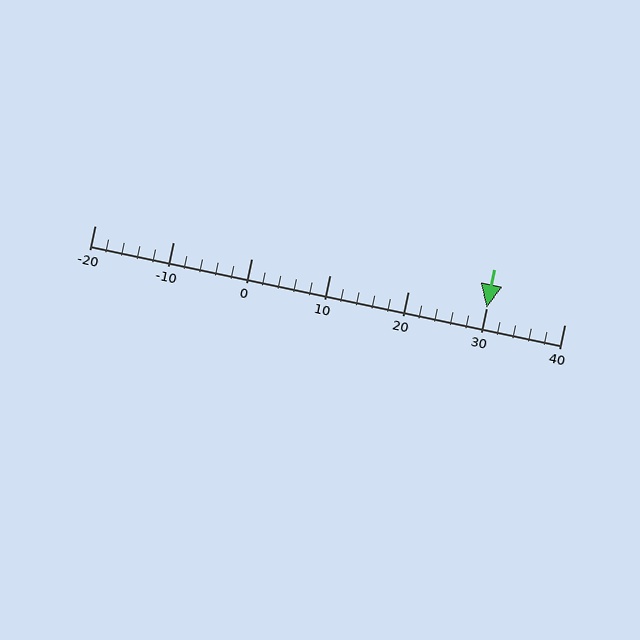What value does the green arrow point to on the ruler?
The green arrow points to approximately 30.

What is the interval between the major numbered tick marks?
The major tick marks are spaced 10 units apart.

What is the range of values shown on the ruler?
The ruler shows values from -20 to 40.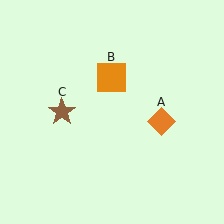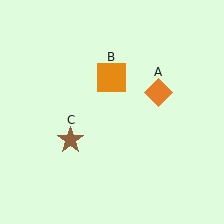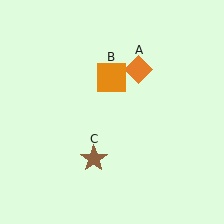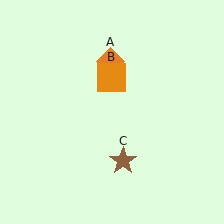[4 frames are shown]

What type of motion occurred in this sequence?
The orange diamond (object A), brown star (object C) rotated counterclockwise around the center of the scene.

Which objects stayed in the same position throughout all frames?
Orange square (object B) remained stationary.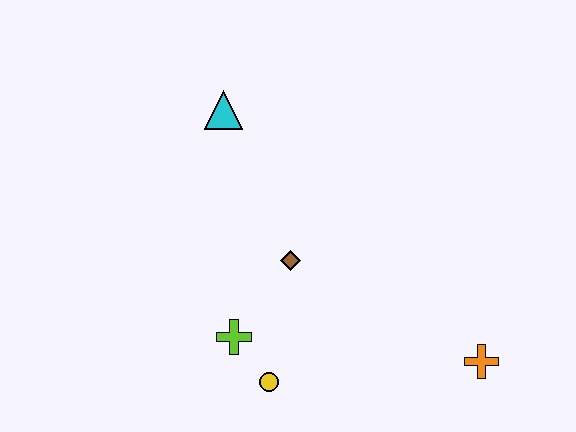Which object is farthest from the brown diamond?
The orange cross is farthest from the brown diamond.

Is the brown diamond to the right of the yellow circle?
Yes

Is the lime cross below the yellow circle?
No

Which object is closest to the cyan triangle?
The brown diamond is closest to the cyan triangle.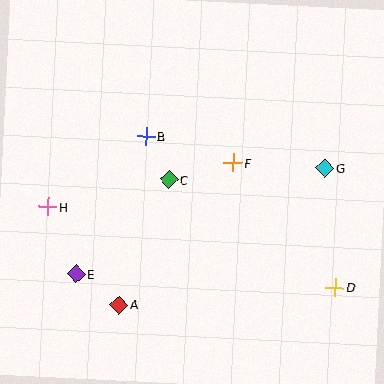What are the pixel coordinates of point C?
Point C is at (169, 180).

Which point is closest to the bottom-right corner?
Point D is closest to the bottom-right corner.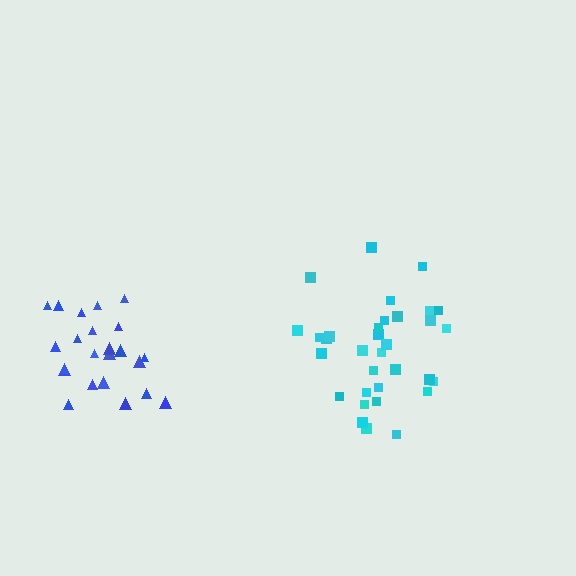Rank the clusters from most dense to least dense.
blue, cyan.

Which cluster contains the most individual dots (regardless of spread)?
Cyan (33).